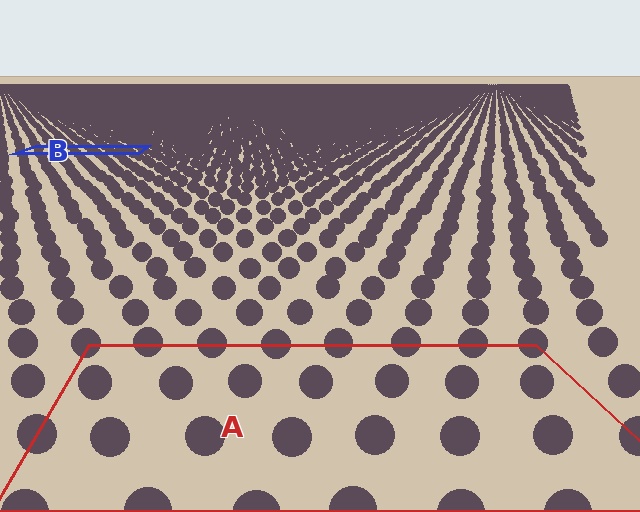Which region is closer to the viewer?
Region A is closer. The texture elements there are larger and more spread out.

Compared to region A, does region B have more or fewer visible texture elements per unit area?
Region B has more texture elements per unit area — they are packed more densely because it is farther away.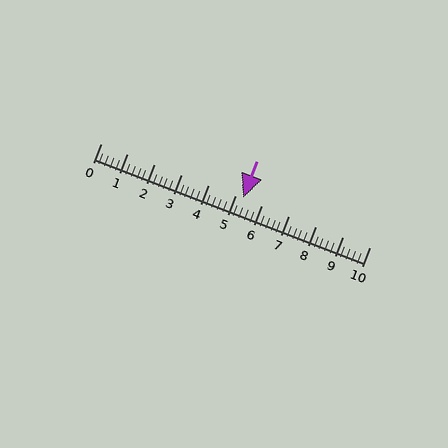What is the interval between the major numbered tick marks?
The major tick marks are spaced 1 units apart.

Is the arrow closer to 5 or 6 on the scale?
The arrow is closer to 5.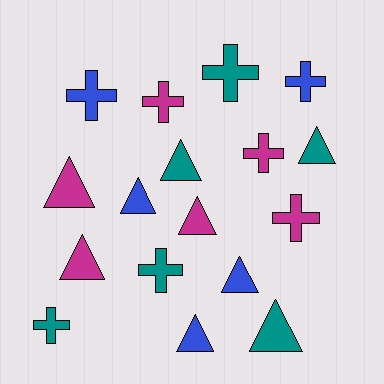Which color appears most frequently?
Teal, with 6 objects.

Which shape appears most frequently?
Triangle, with 9 objects.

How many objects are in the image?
There are 17 objects.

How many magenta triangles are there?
There are 3 magenta triangles.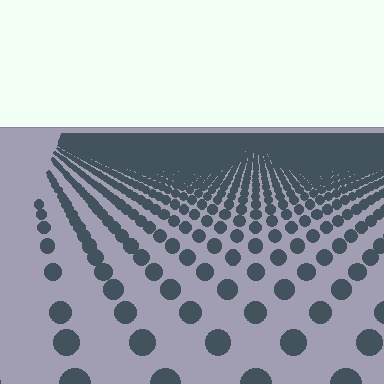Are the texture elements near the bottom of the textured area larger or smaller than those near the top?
Larger. Near the bottom, elements are closer to the viewer and appear at a bigger on-screen size.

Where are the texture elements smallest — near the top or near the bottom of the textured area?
Near the top.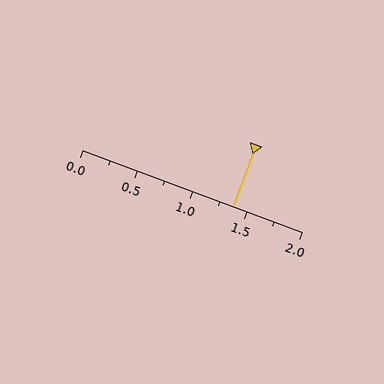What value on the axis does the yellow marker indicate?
The marker indicates approximately 1.38.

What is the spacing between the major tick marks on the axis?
The major ticks are spaced 0.5 apart.